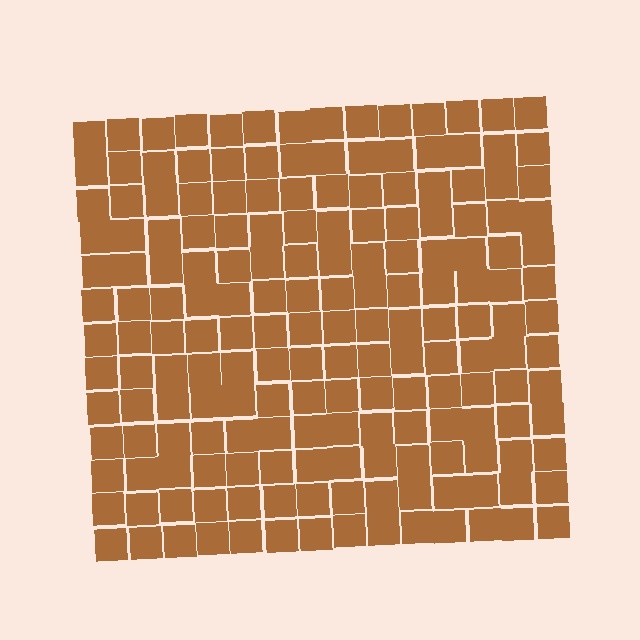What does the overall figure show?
The overall figure shows a square.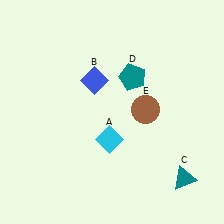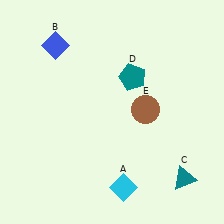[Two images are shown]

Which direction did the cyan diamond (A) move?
The cyan diamond (A) moved down.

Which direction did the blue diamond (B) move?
The blue diamond (B) moved left.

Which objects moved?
The objects that moved are: the cyan diamond (A), the blue diamond (B).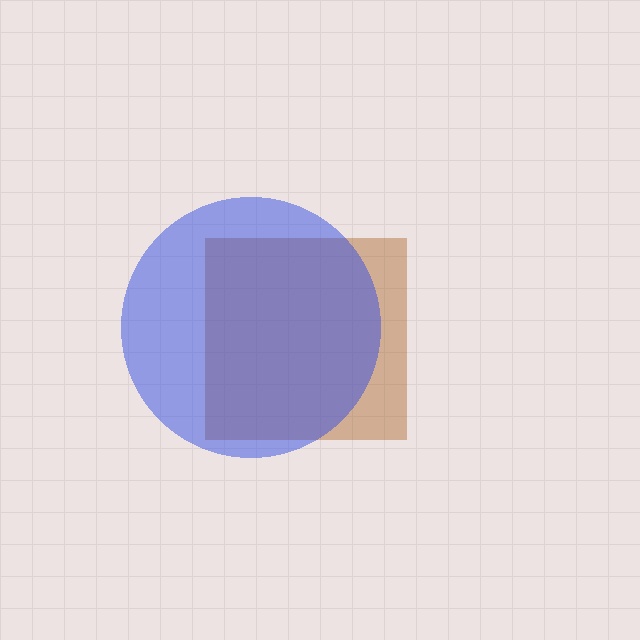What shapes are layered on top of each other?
The layered shapes are: a brown square, a blue circle.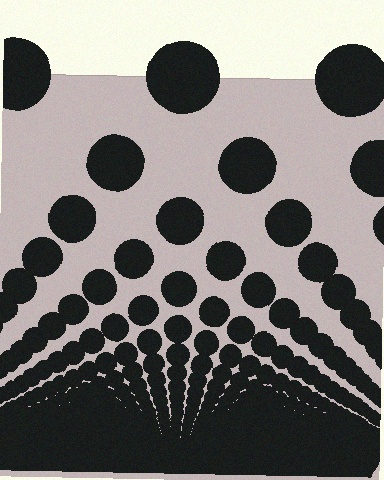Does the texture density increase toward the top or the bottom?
Density increases toward the bottom.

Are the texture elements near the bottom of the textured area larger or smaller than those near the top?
Smaller. The gradient is inverted — elements near the bottom are smaller and denser.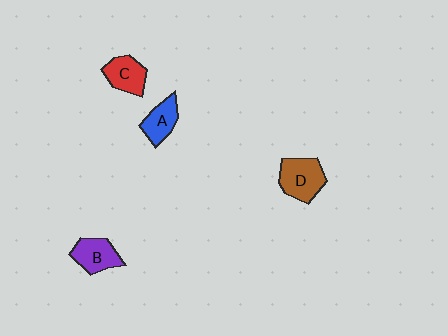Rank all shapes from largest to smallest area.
From largest to smallest: D (brown), B (purple), C (red), A (blue).